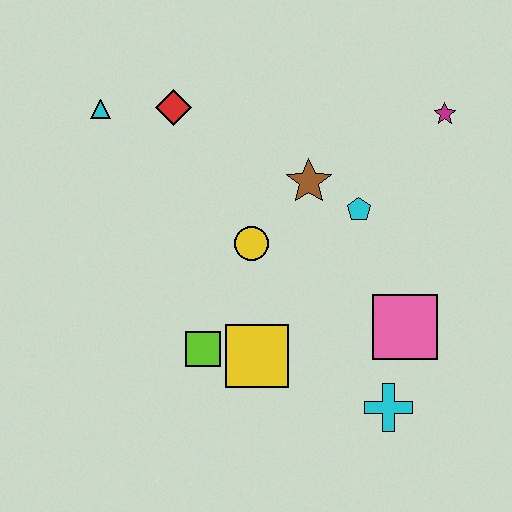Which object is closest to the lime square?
The yellow square is closest to the lime square.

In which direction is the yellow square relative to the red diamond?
The yellow square is below the red diamond.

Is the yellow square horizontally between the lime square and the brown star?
Yes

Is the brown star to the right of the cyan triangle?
Yes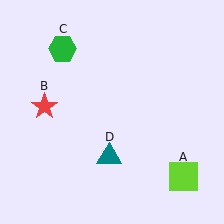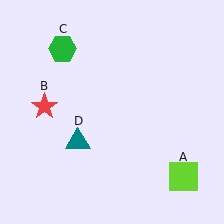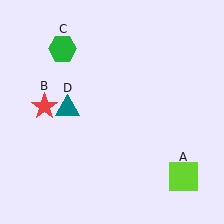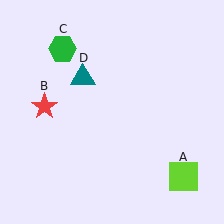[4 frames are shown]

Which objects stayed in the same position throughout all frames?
Lime square (object A) and red star (object B) and green hexagon (object C) remained stationary.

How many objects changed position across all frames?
1 object changed position: teal triangle (object D).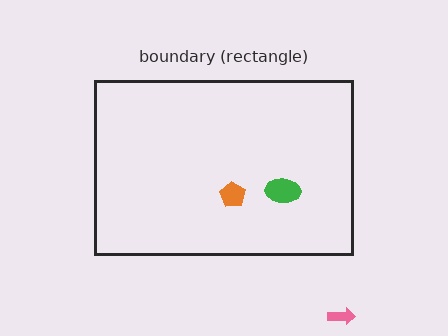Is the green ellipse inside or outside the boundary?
Inside.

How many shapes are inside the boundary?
2 inside, 1 outside.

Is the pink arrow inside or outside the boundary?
Outside.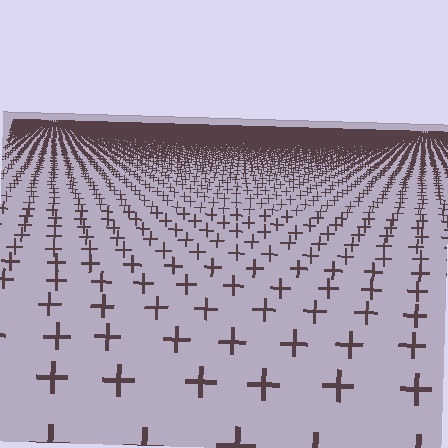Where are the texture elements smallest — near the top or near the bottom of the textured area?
Near the top.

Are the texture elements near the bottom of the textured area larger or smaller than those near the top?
Larger. Near the bottom, elements are closer to the viewer and appear at a bigger on-screen size.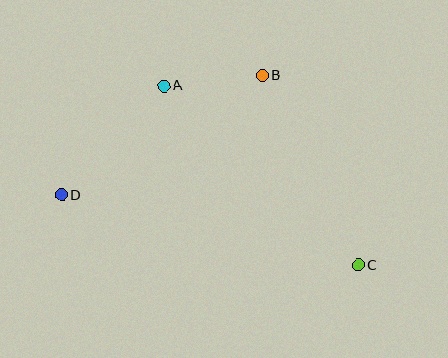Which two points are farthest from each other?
Points C and D are farthest from each other.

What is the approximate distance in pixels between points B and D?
The distance between B and D is approximately 234 pixels.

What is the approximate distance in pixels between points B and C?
The distance between B and C is approximately 213 pixels.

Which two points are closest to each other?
Points A and B are closest to each other.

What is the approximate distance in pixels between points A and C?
The distance between A and C is approximately 265 pixels.